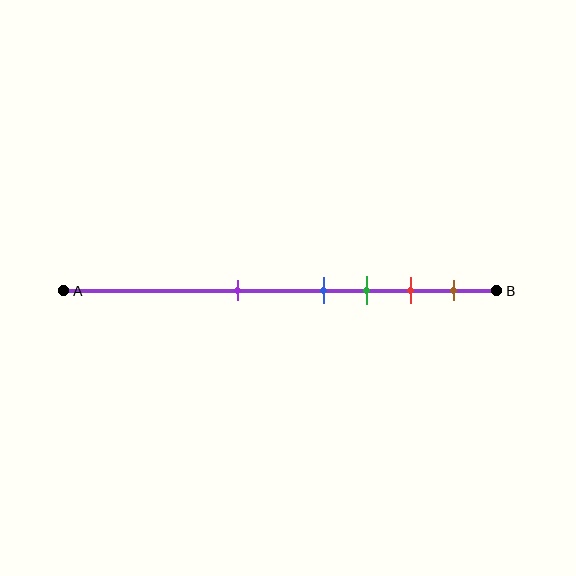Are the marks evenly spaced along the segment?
No, the marks are not evenly spaced.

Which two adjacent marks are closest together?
The blue and green marks are the closest adjacent pair.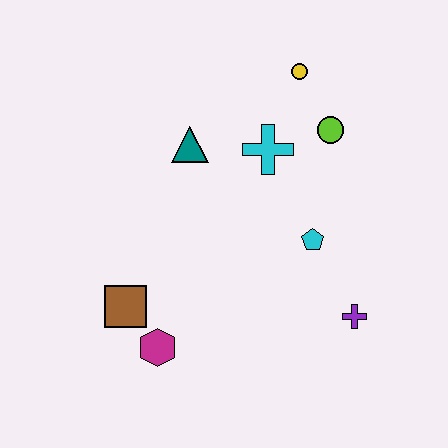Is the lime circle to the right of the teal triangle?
Yes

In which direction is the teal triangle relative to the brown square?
The teal triangle is above the brown square.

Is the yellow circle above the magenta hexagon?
Yes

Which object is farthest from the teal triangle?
The purple cross is farthest from the teal triangle.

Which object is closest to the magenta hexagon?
The brown square is closest to the magenta hexagon.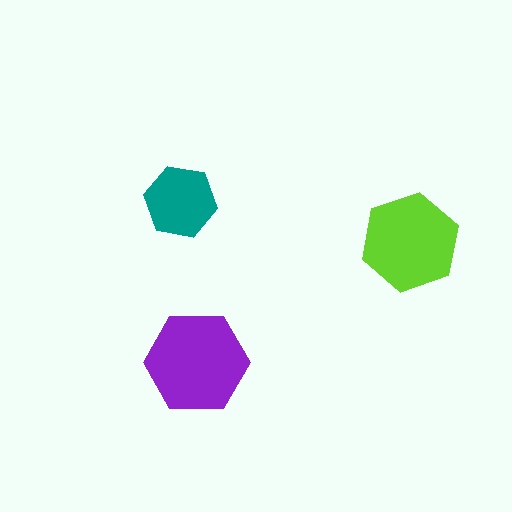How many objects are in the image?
There are 3 objects in the image.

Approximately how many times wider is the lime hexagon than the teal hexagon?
About 1.5 times wider.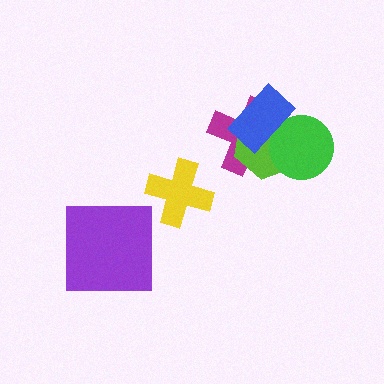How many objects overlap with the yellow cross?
0 objects overlap with the yellow cross.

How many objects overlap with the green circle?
3 objects overlap with the green circle.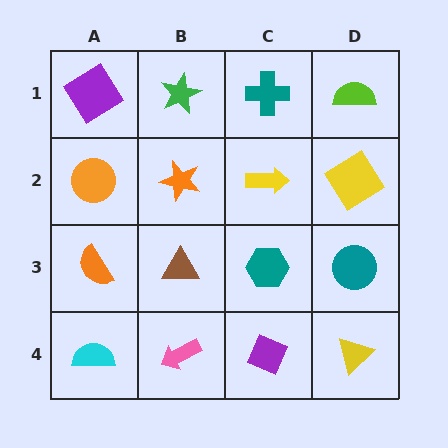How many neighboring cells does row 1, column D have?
2.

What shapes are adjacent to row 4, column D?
A teal circle (row 3, column D), a purple diamond (row 4, column C).